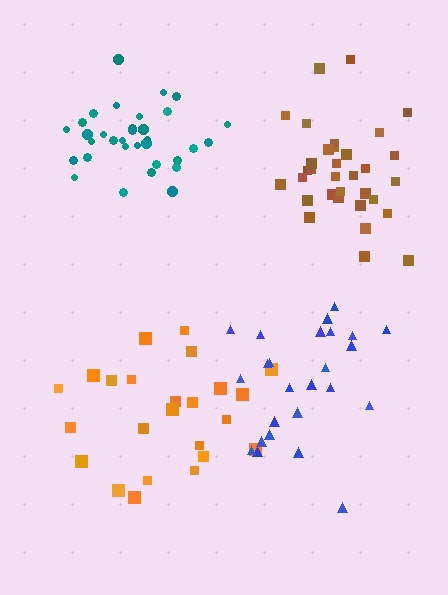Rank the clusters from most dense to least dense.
brown, teal, blue, orange.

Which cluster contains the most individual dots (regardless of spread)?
Teal (33).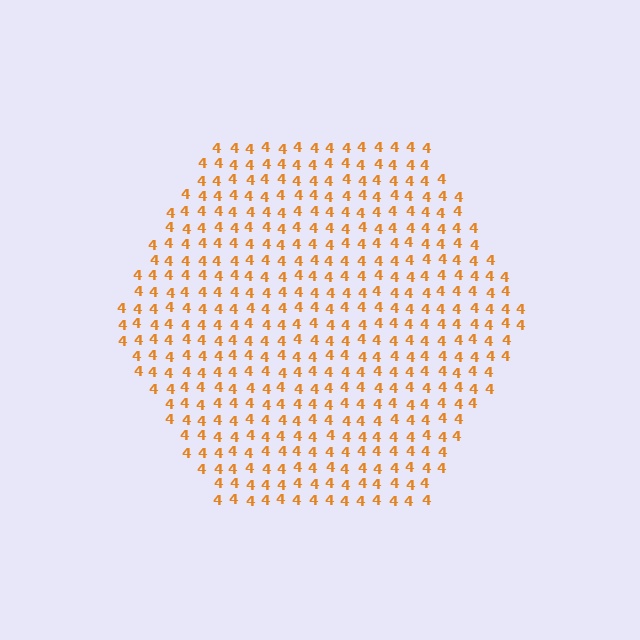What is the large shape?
The large shape is a hexagon.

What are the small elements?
The small elements are digit 4's.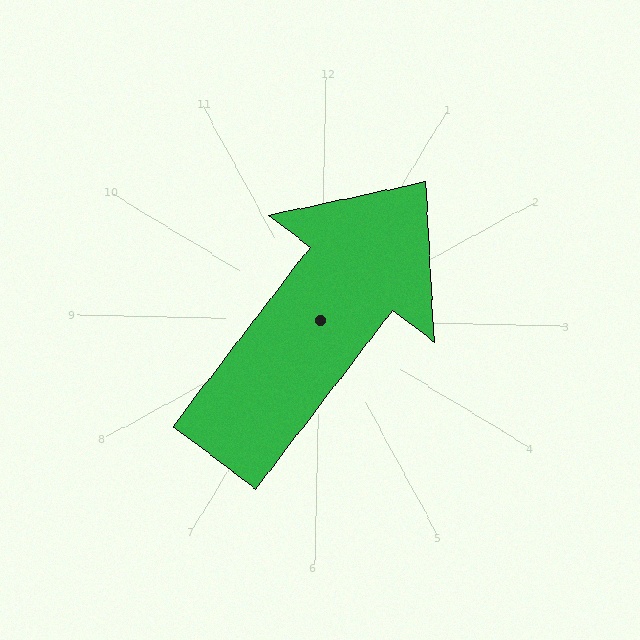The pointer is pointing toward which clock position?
Roughly 1 o'clock.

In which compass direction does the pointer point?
Northeast.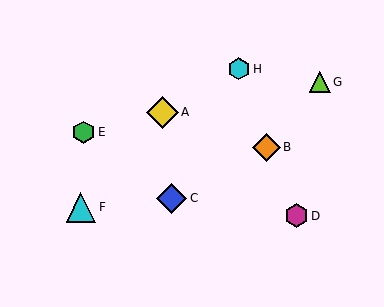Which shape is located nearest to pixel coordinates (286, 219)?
The magenta hexagon (labeled D) at (297, 216) is nearest to that location.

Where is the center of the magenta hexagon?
The center of the magenta hexagon is at (297, 216).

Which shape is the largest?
The yellow diamond (labeled A) is the largest.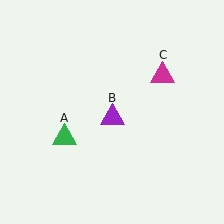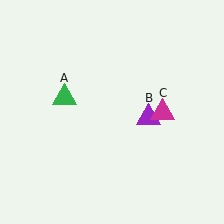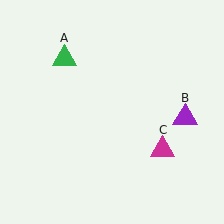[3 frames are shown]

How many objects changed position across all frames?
3 objects changed position: green triangle (object A), purple triangle (object B), magenta triangle (object C).